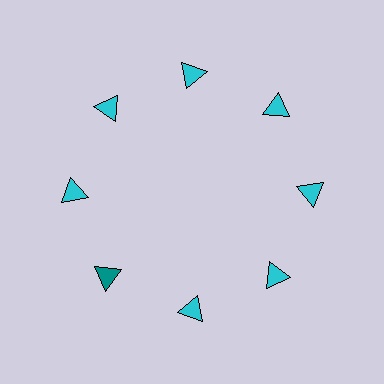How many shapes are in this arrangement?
There are 8 shapes arranged in a ring pattern.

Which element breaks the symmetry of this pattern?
The teal triangle at roughly the 8 o'clock position breaks the symmetry. All other shapes are cyan triangles.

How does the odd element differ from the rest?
It has a different color: teal instead of cyan.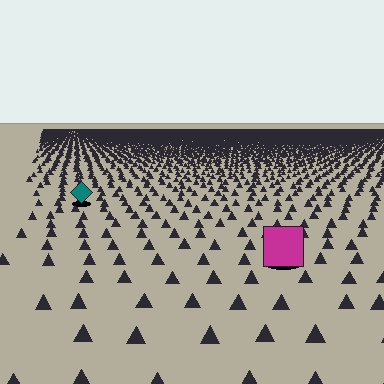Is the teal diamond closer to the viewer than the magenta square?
No. The magenta square is closer — you can tell from the texture gradient: the ground texture is coarser near it.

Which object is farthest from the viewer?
The teal diamond is farthest from the viewer. It appears smaller and the ground texture around it is denser.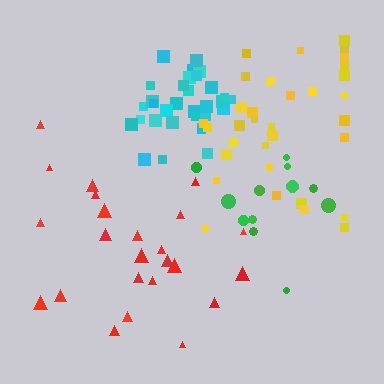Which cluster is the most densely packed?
Cyan.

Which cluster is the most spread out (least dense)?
Red.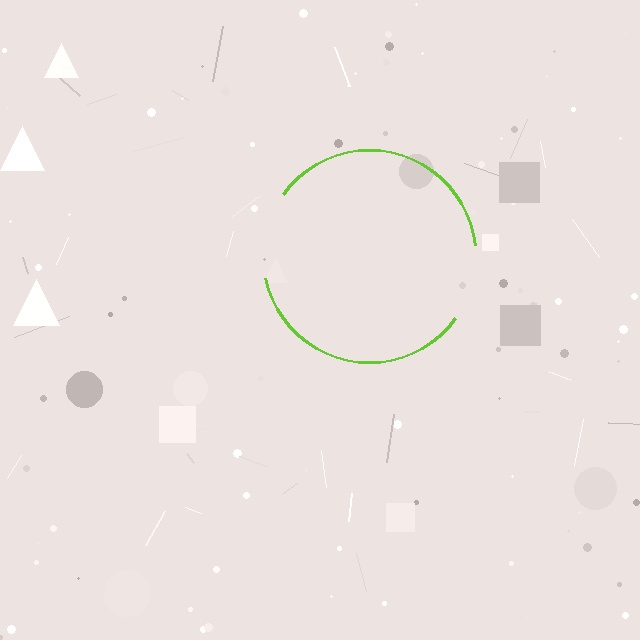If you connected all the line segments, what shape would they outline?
They would outline a circle.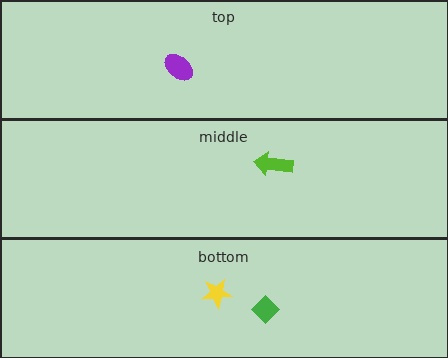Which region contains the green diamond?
The bottom region.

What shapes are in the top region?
The purple ellipse.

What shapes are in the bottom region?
The green diamond, the yellow star.